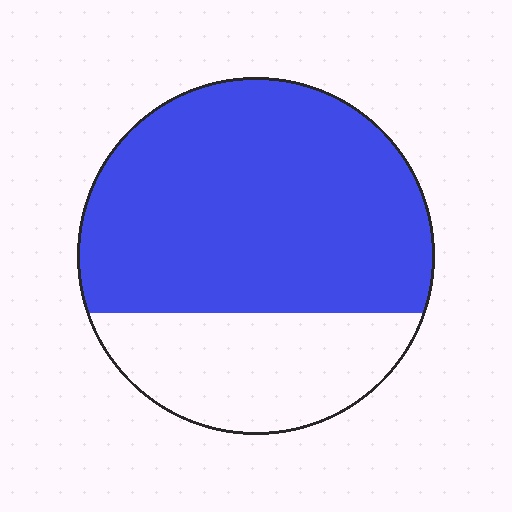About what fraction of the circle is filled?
About two thirds (2/3).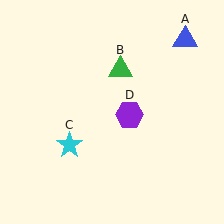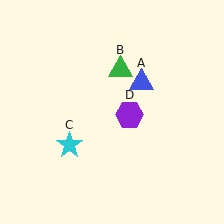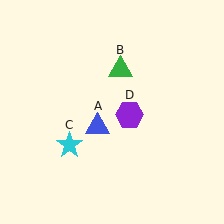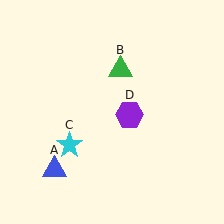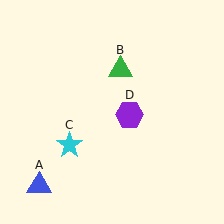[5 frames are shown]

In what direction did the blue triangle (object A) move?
The blue triangle (object A) moved down and to the left.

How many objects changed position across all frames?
1 object changed position: blue triangle (object A).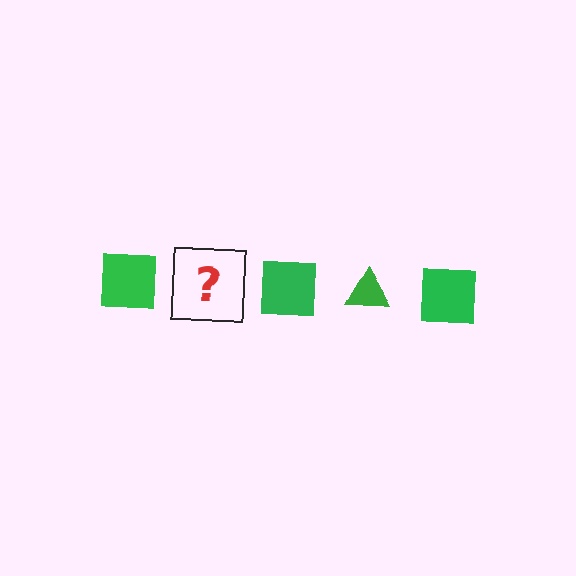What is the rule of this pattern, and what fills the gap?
The rule is that the pattern cycles through square, triangle shapes in green. The gap should be filled with a green triangle.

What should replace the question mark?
The question mark should be replaced with a green triangle.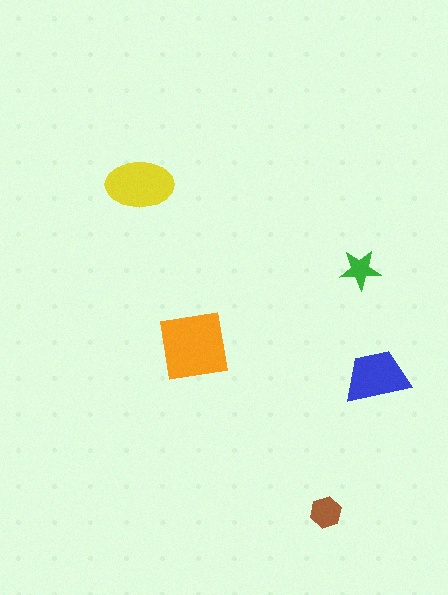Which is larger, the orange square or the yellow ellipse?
The orange square.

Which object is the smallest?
The green star.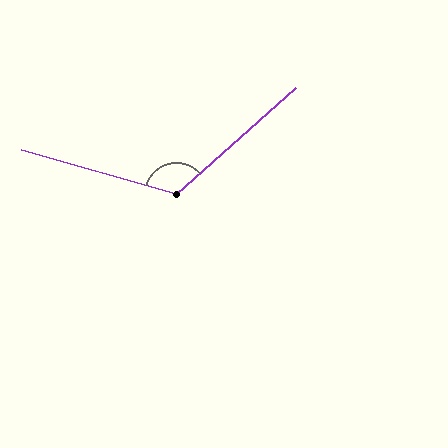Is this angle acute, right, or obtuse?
It is obtuse.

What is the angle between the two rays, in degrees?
Approximately 122 degrees.